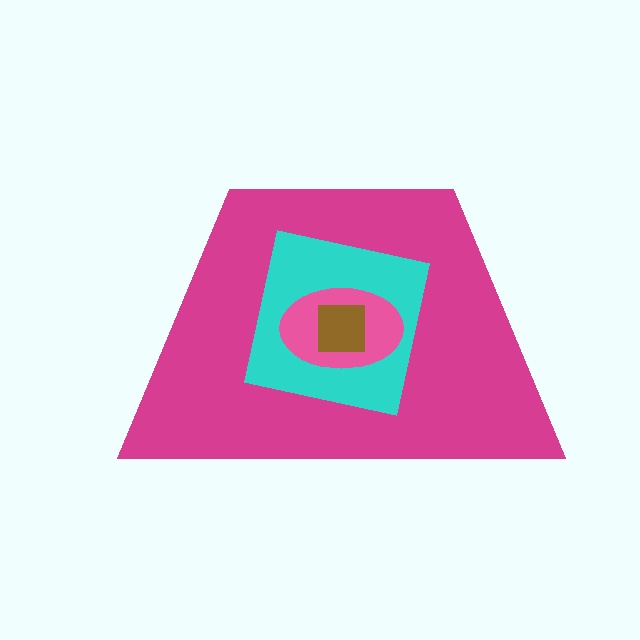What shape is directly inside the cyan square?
The pink ellipse.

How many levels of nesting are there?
4.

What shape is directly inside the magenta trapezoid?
The cyan square.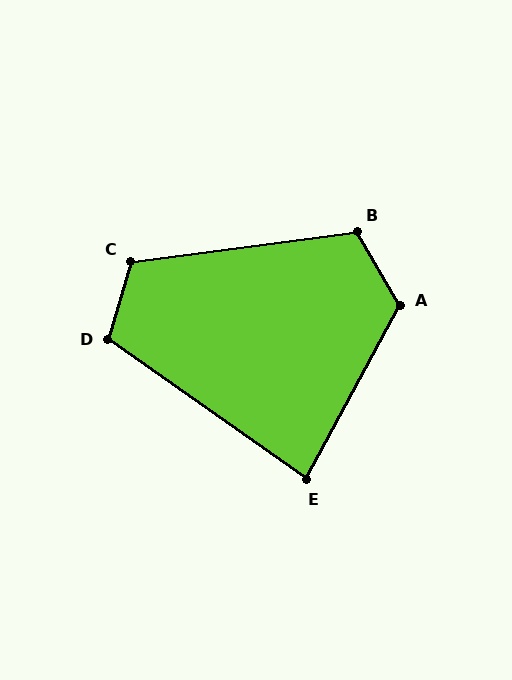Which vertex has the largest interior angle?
A, at approximately 122 degrees.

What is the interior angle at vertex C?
Approximately 114 degrees (obtuse).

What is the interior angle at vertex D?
Approximately 109 degrees (obtuse).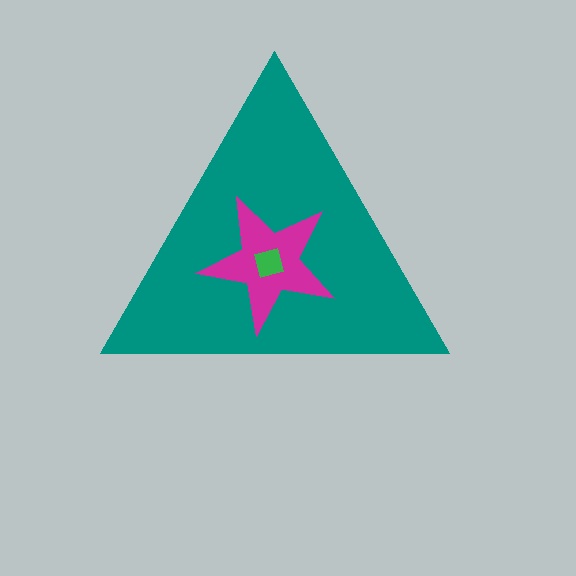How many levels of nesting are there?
3.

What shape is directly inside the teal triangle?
The magenta star.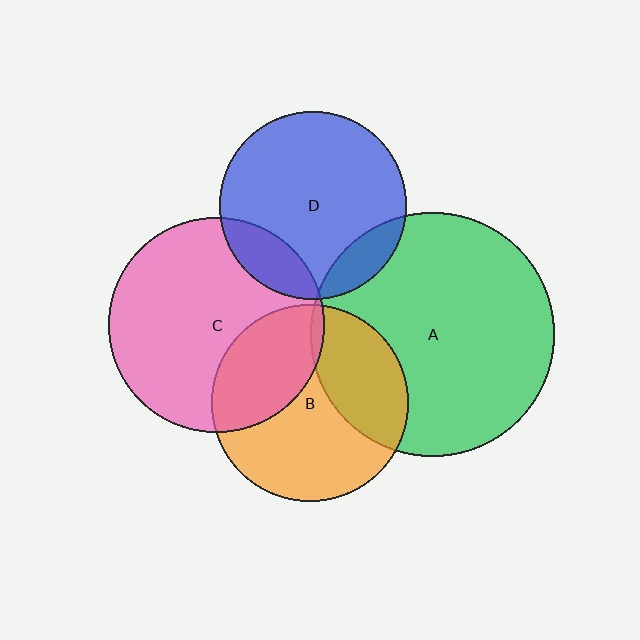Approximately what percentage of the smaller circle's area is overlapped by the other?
Approximately 5%.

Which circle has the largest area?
Circle A (green).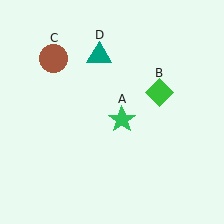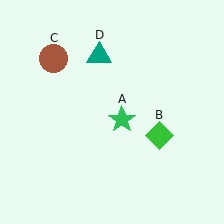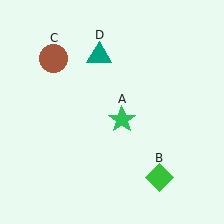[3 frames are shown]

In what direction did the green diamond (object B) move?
The green diamond (object B) moved down.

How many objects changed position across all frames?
1 object changed position: green diamond (object B).